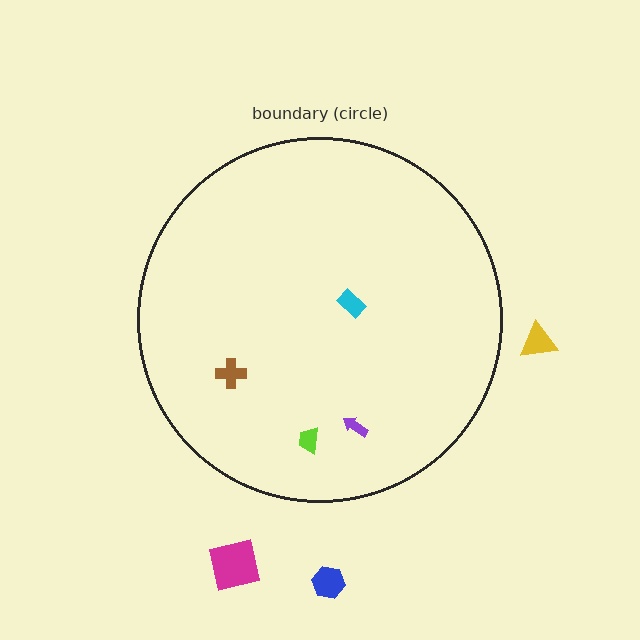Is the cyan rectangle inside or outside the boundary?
Inside.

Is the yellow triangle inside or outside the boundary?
Outside.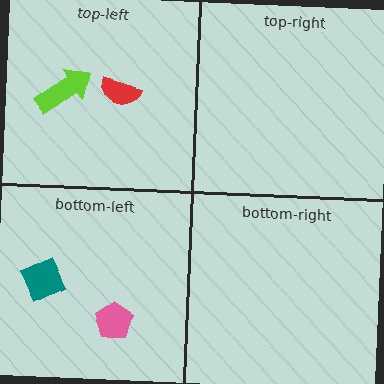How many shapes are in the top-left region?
2.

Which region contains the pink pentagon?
The bottom-left region.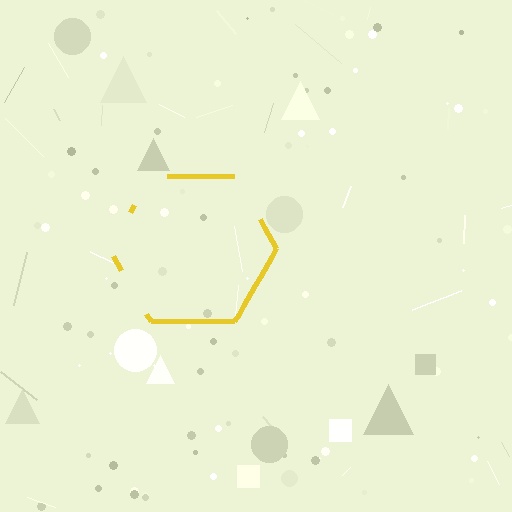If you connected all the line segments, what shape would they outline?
They would outline a hexagon.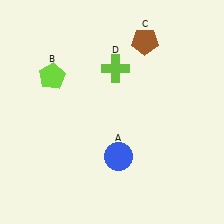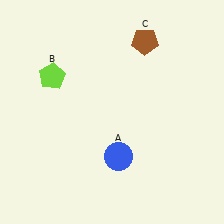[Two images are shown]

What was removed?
The lime cross (D) was removed in Image 2.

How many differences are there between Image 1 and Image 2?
There is 1 difference between the two images.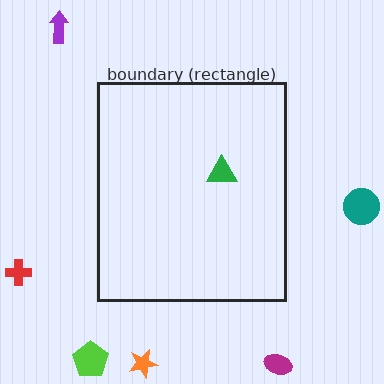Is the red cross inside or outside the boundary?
Outside.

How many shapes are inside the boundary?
1 inside, 6 outside.